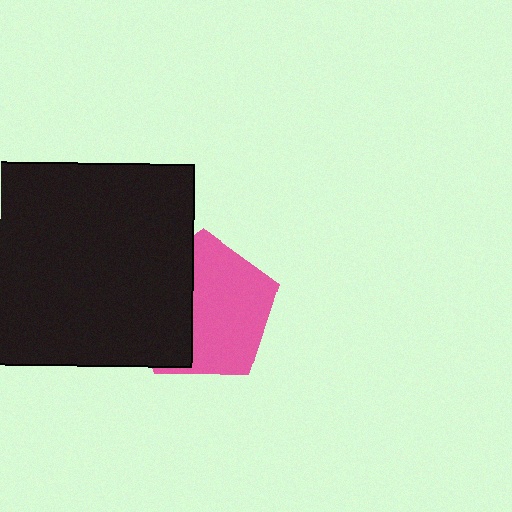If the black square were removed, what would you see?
You would see the complete pink pentagon.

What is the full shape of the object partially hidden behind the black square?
The partially hidden object is a pink pentagon.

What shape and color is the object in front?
The object in front is a black square.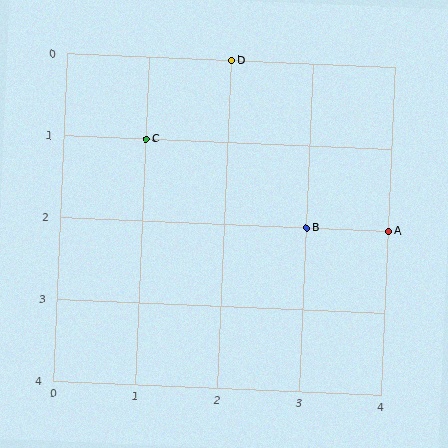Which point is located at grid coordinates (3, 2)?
Point B is at (3, 2).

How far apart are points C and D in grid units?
Points C and D are 1 column and 1 row apart (about 1.4 grid units diagonally).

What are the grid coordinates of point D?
Point D is at grid coordinates (2, 0).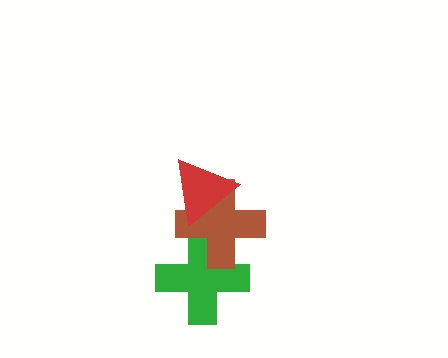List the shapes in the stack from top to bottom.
From top to bottom: the red triangle, the brown cross, the green cross.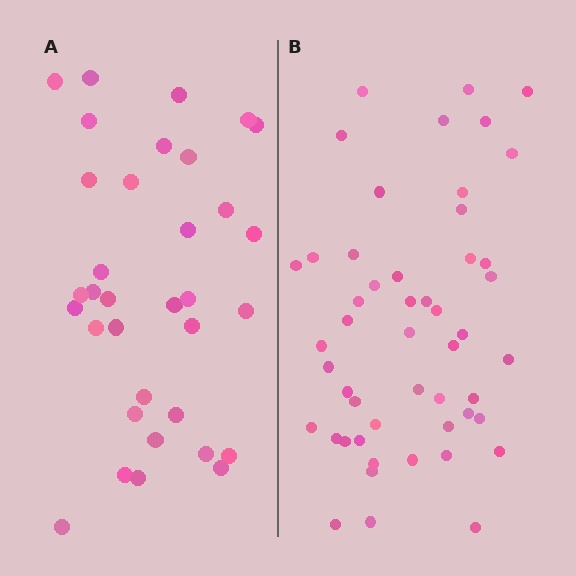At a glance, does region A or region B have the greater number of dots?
Region B (the right region) has more dots.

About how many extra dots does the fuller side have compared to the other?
Region B has approximately 15 more dots than region A.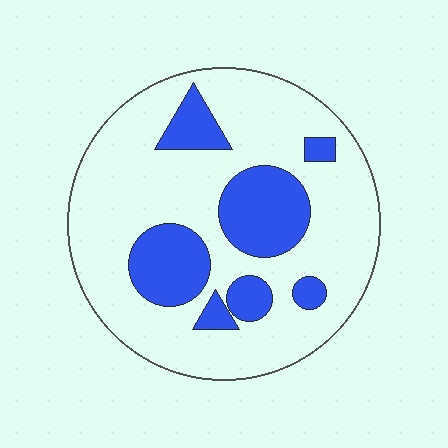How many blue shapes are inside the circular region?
7.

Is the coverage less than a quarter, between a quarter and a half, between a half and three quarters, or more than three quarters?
Between a quarter and a half.